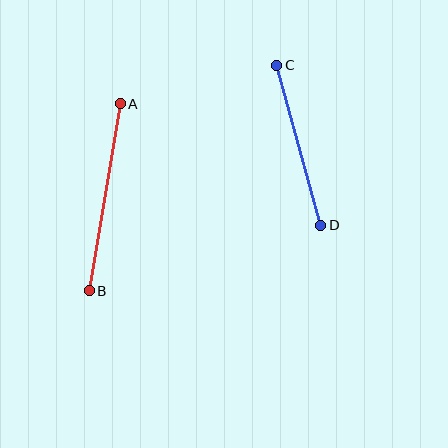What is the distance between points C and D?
The distance is approximately 166 pixels.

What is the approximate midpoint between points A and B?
The midpoint is at approximately (105, 197) pixels.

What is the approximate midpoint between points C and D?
The midpoint is at approximately (299, 145) pixels.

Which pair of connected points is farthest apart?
Points A and B are farthest apart.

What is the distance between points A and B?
The distance is approximately 189 pixels.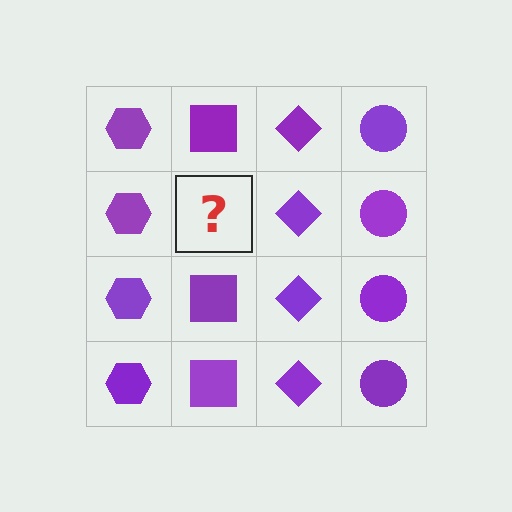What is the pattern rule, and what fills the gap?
The rule is that each column has a consistent shape. The gap should be filled with a purple square.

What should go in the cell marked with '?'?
The missing cell should contain a purple square.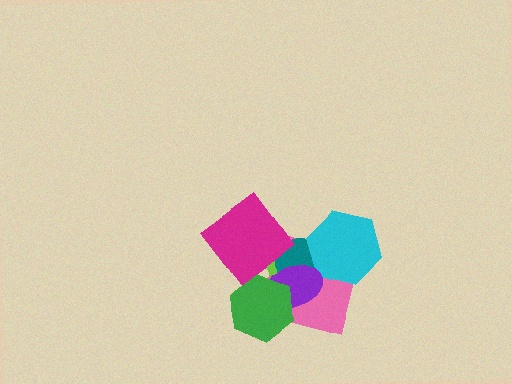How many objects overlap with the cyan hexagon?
3 objects overlap with the cyan hexagon.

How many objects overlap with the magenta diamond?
5 objects overlap with the magenta diamond.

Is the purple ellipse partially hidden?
Yes, it is partially covered by another shape.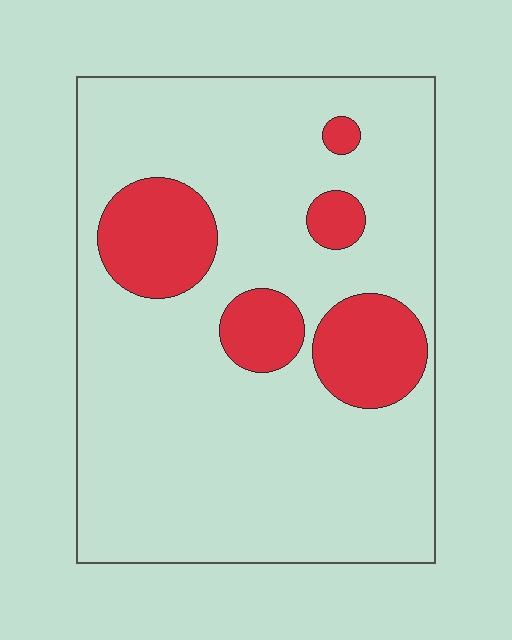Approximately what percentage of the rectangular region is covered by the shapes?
Approximately 20%.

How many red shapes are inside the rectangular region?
5.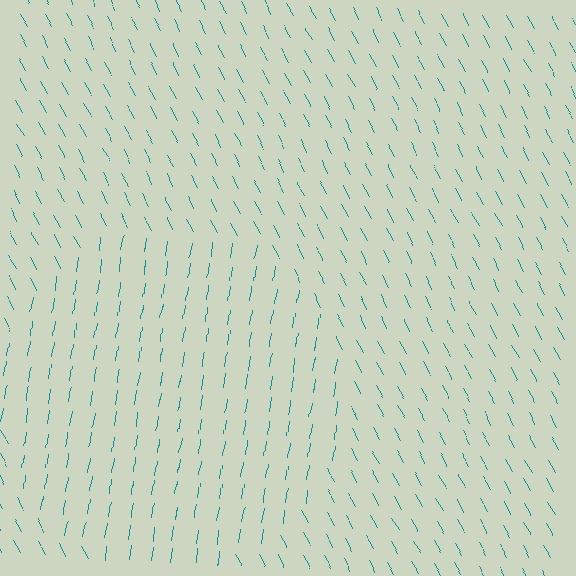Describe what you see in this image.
The image is filled with small teal line segments. A circle region in the image has lines oriented differently from the surrounding lines, creating a visible texture boundary.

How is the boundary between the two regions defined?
The boundary is defined purely by a change in line orientation (approximately 37 degrees difference). All lines are the same color and thickness.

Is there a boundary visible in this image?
Yes, there is a texture boundary formed by a change in line orientation.